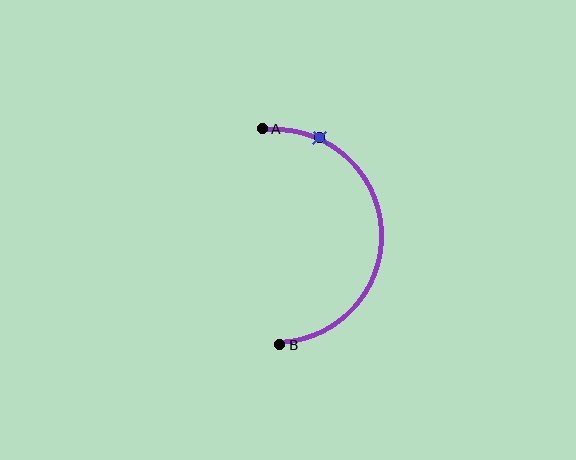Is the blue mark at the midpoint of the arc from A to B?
No. The blue mark lies on the arc but is closer to endpoint A. The arc midpoint would be at the point on the curve equidistant along the arc from both A and B.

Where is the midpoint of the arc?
The arc midpoint is the point on the curve farthest from the straight line joining A and B. It sits to the right of that line.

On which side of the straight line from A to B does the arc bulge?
The arc bulges to the right of the straight line connecting A and B.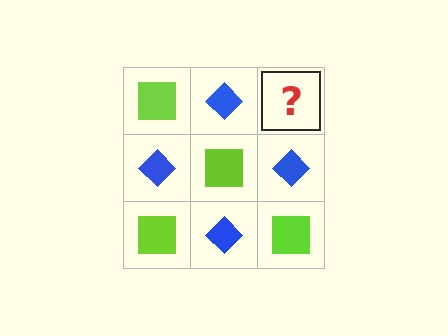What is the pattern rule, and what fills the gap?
The rule is that it alternates lime square and blue diamond in a checkerboard pattern. The gap should be filled with a lime square.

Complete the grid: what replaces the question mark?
The question mark should be replaced with a lime square.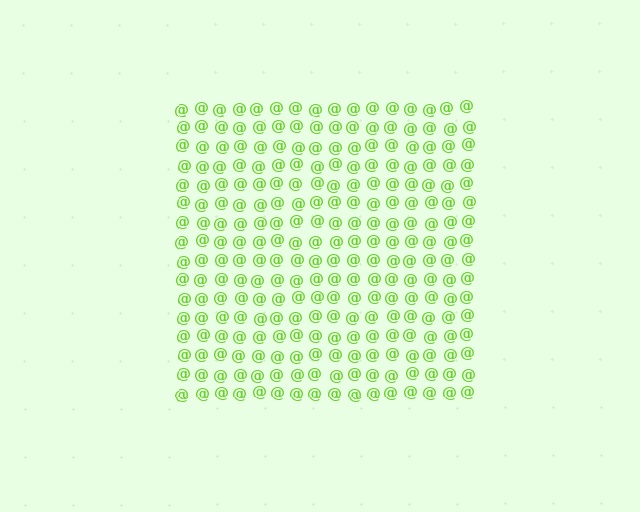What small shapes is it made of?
It is made of small at signs.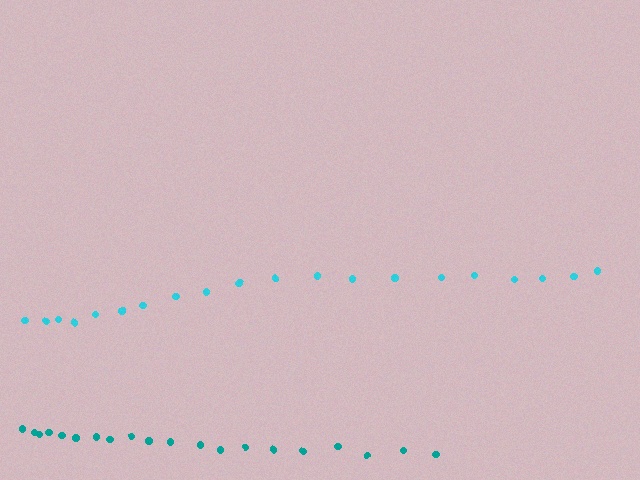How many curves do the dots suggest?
There are 2 distinct paths.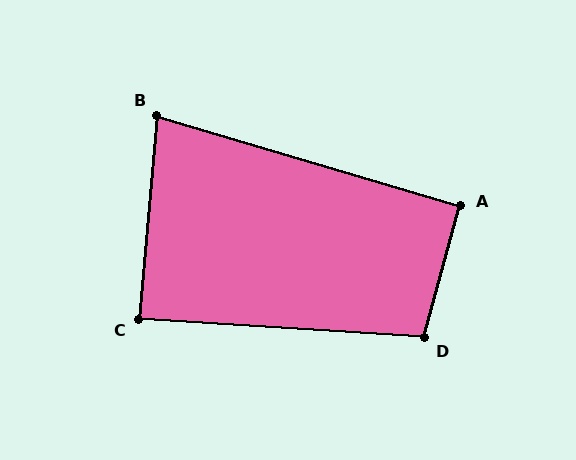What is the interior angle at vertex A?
Approximately 91 degrees (approximately right).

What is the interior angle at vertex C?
Approximately 89 degrees (approximately right).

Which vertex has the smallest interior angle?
B, at approximately 79 degrees.